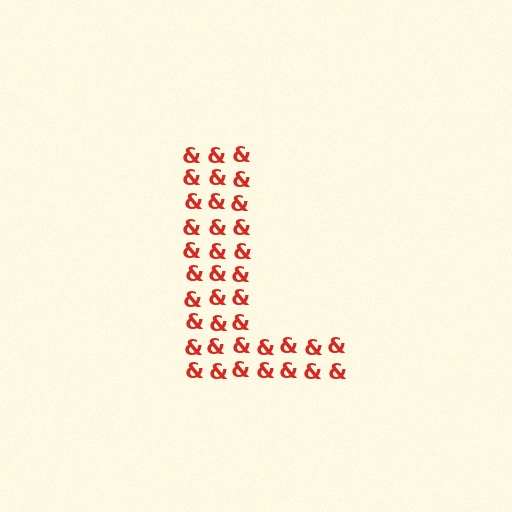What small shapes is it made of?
It is made of small ampersands.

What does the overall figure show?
The overall figure shows the letter L.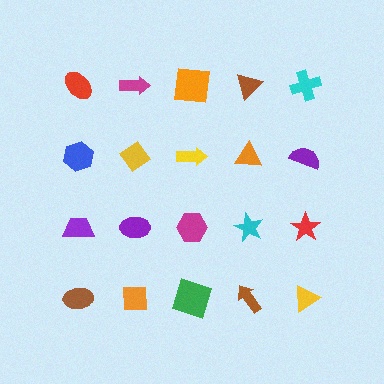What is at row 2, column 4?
An orange triangle.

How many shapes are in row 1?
5 shapes.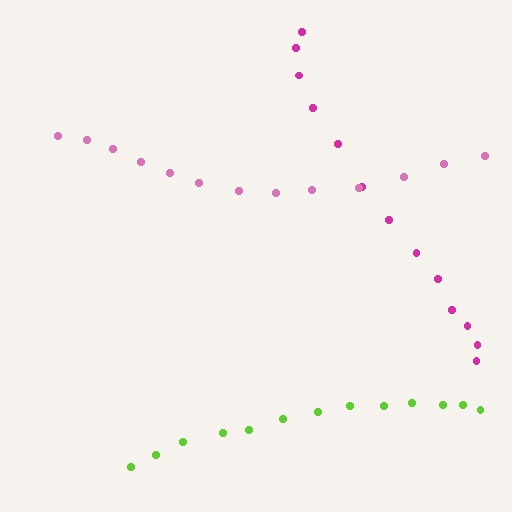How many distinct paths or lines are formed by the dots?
There are 3 distinct paths.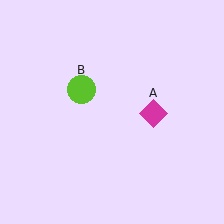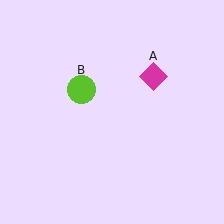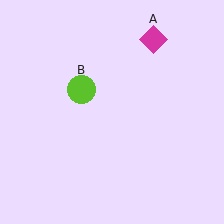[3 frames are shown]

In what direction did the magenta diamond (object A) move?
The magenta diamond (object A) moved up.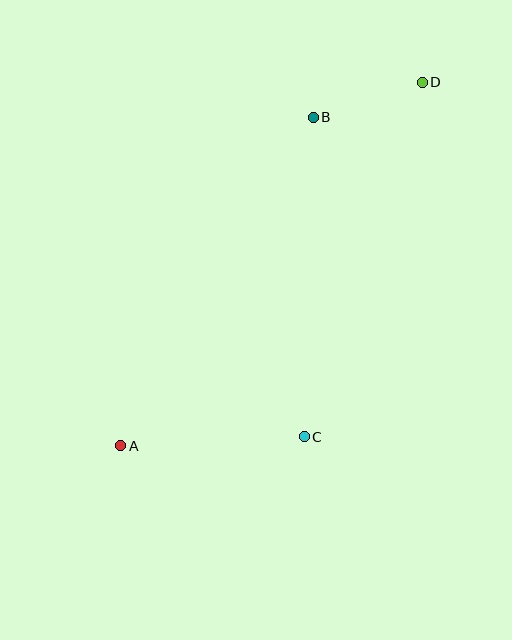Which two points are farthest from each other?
Points A and D are farthest from each other.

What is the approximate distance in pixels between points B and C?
The distance between B and C is approximately 320 pixels.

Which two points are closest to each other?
Points B and D are closest to each other.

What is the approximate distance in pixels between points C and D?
The distance between C and D is approximately 374 pixels.